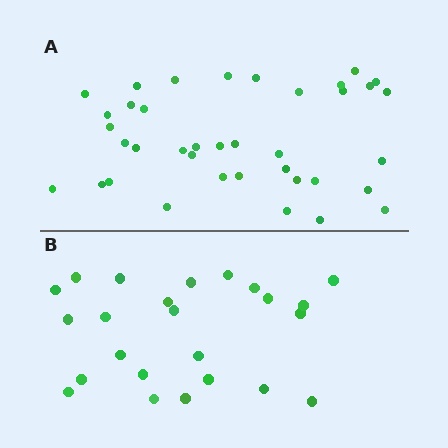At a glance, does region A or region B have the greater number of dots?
Region A (the top region) has more dots.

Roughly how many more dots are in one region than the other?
Region A has approximately 15 more dots than region B.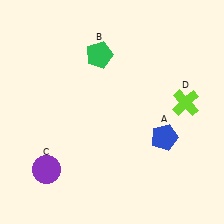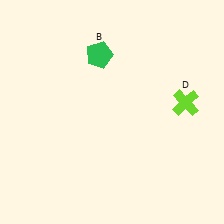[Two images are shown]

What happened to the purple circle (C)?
The purple circle (C) was removed in Image 2. It was in the bottom-left area of Image 1.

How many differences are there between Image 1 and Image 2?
There are 2 differences between the two images.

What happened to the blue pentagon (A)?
The blue pentagon (A) was removed in Image 2. It was in the bottom-right area of Image 1.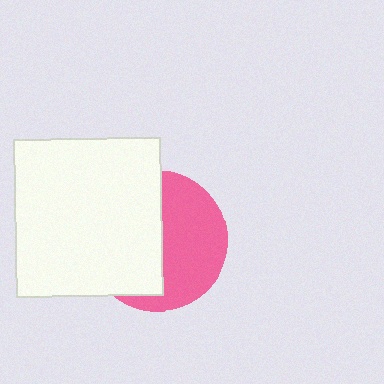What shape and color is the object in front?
The object in front is a white rectangle.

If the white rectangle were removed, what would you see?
You would see the complete pink circle.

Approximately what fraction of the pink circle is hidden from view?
Roughly 51% of the pink circle is hidden behind the white rectangle.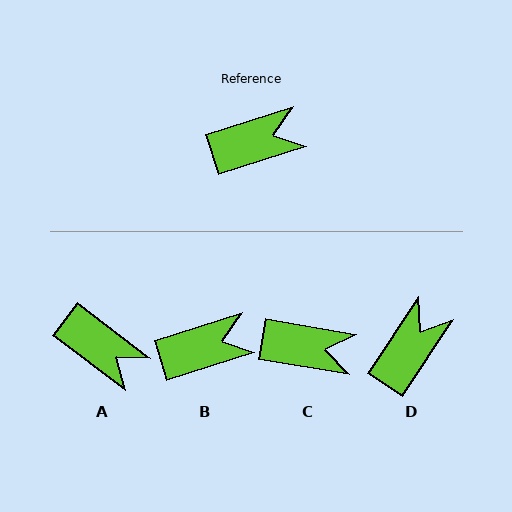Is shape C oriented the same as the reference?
No, it is off by about 28 degrees.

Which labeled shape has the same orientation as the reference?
B.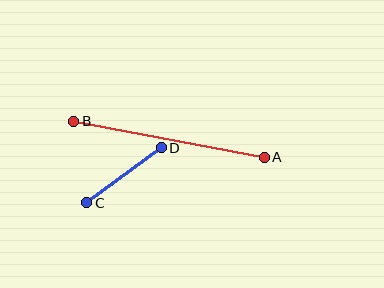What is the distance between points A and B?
The distance is approximately 194 pixels.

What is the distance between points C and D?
The distance is approximately 93 pixels.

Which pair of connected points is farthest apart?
Points A and B are farthest apart.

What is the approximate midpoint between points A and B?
The midpoint is at approximately (169, 139) pixels.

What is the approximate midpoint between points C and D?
The midpoint is at approximately (124, 175) pixels.